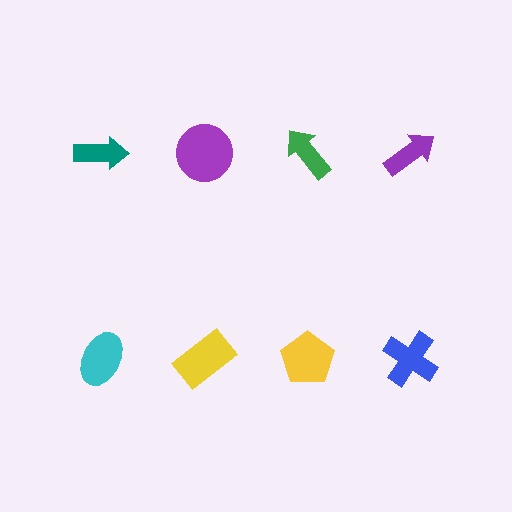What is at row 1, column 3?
A green arrow.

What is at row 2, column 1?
A cyan ellipse.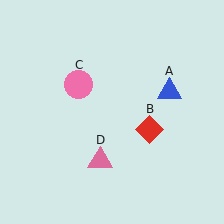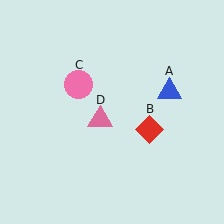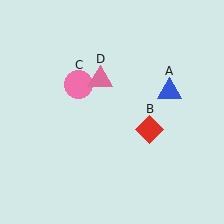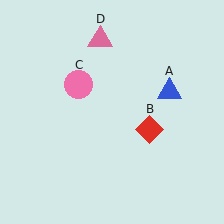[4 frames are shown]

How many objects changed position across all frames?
1 object changed position: pink triangle (object D).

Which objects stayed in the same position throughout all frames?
Blue triangle (object A) and red diamond (object B) and pink circle (object C) remained stationary.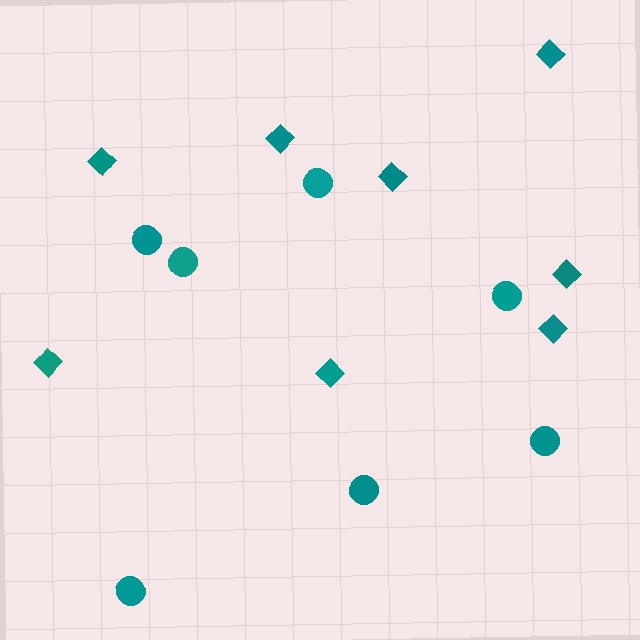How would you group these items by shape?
There are 2 groups: one group of circles (7) and one group of diamonds (8).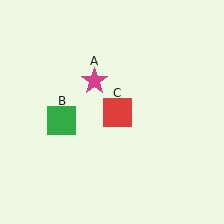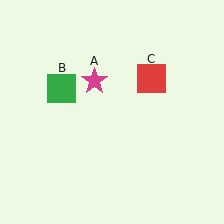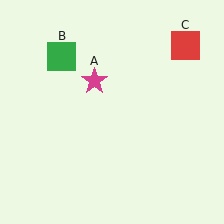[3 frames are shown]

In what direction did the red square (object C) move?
The red square (object C) moved up and to the right.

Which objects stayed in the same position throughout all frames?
Magenta star (object A) remained stationary.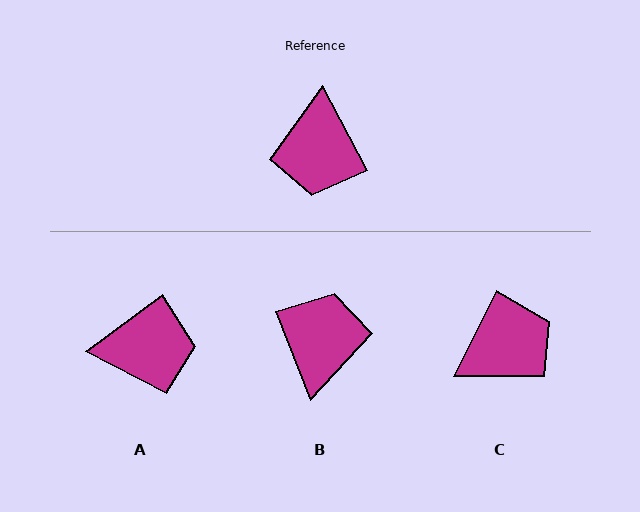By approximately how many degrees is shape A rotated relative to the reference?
Approximately 99 degrees counter-clockwise.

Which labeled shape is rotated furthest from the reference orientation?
B, about 174 degrees away.